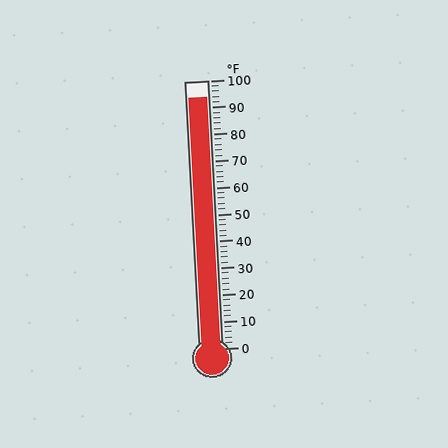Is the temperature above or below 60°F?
The temperature is above 60°F.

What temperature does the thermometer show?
The thermometer shows approximately 94°F.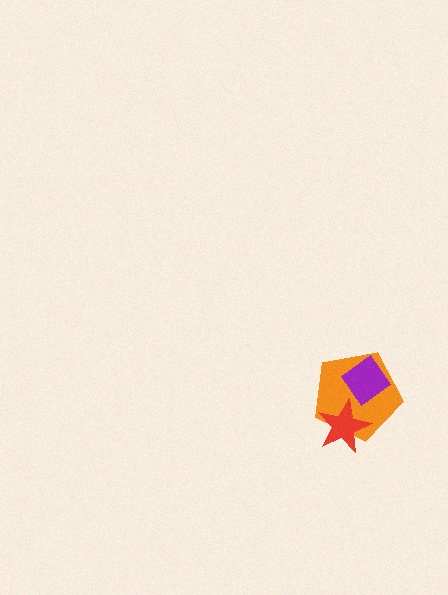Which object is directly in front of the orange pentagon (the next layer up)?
The purple diamond is directly in front of the orange pentagon.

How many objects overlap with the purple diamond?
1 object overlaps with the purple diamond.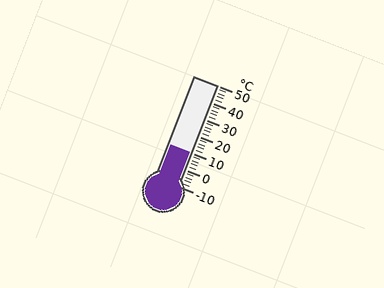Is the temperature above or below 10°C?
The temperature is at 10°C.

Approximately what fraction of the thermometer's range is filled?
The thermometer is filled to approximately 35% of its range.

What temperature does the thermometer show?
The thermometer shows approximately 10°C.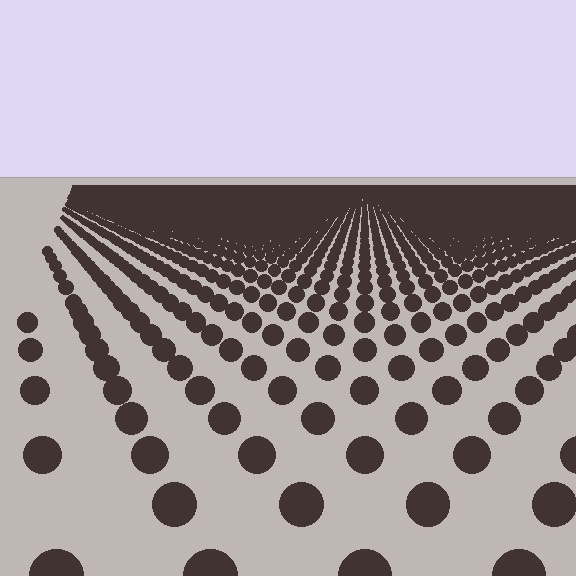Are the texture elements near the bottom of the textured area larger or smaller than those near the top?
Larger. Near the bottom, elements are closer to the viewer and appear at a bigger on-screen size.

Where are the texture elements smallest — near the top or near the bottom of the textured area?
Near the top.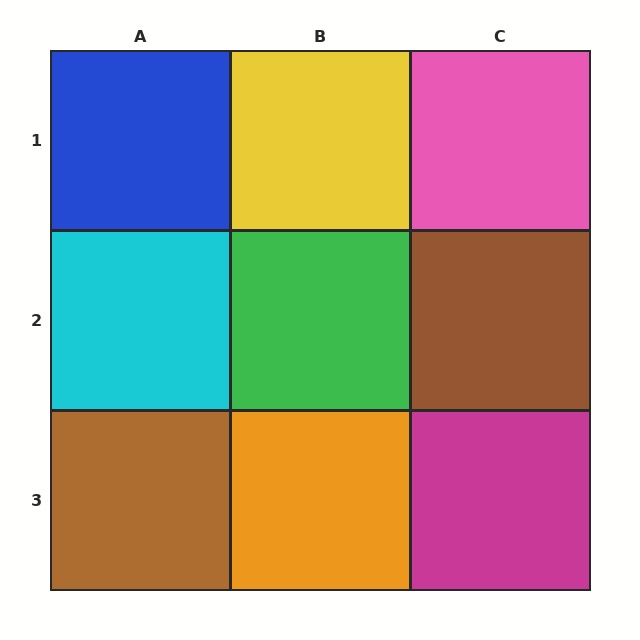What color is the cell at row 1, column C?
Pink.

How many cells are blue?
1 cell is blue.